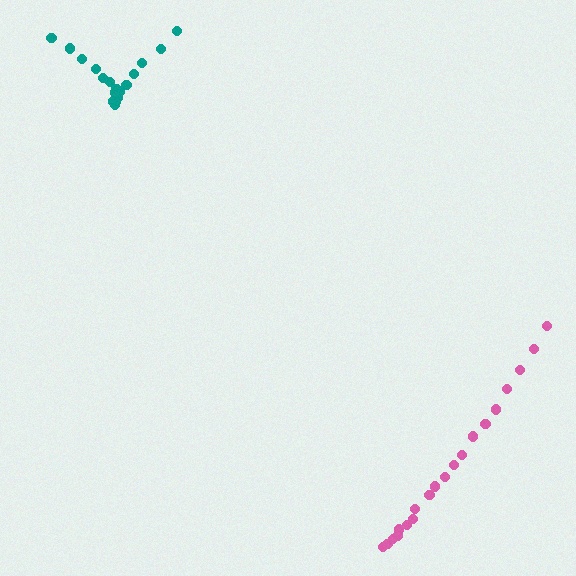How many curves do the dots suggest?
There are 2 distinct paths.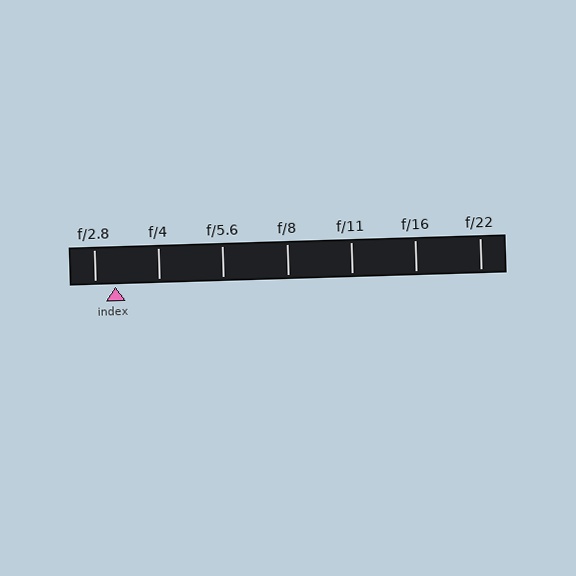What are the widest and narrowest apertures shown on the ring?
The widest aperture shown is f/2.8 and the narrowest is f/22.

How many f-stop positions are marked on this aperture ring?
There are 7 f-stop positions marked.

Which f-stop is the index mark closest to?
The index mark is closest to f/2.8.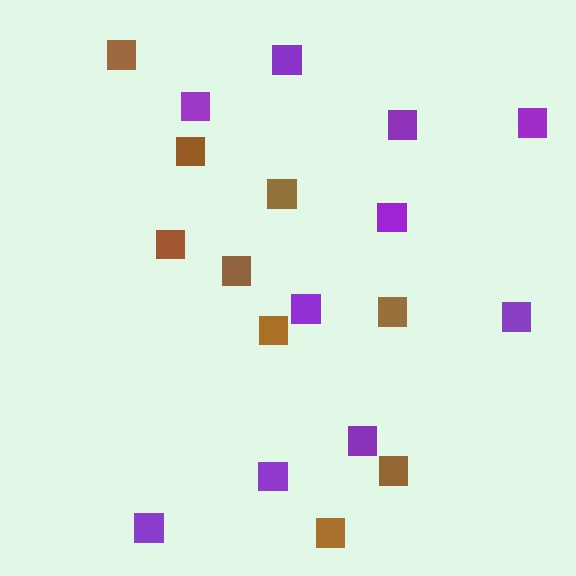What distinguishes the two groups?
There are 2 groups: one group of brown squares (9) and one group of purple squares (10).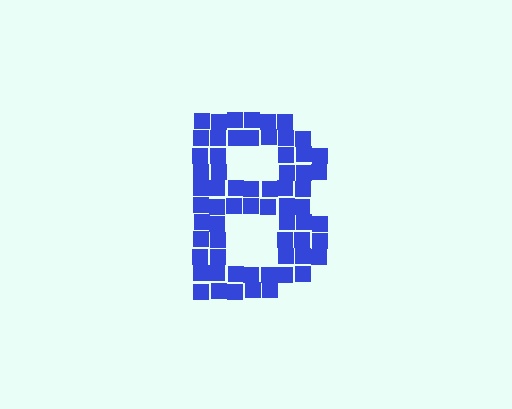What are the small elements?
The small elements are squares.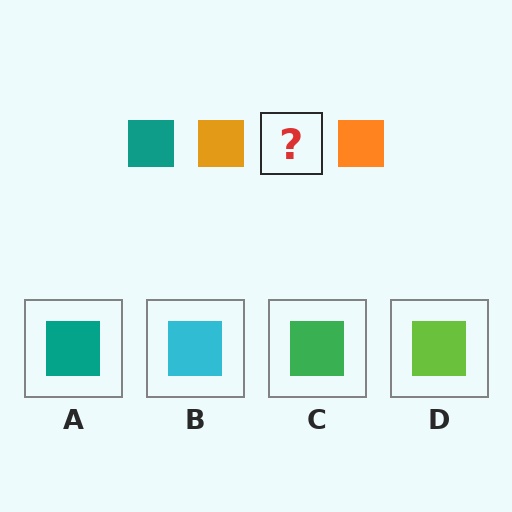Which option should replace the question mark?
Option A.